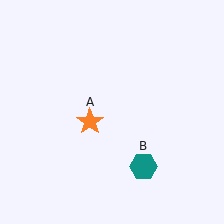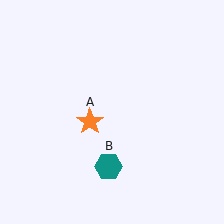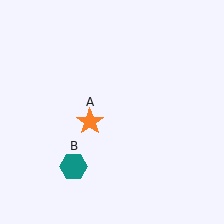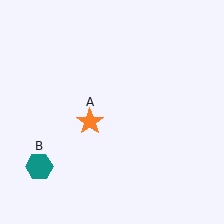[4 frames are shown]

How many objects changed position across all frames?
1 object changed position: teal hexagon (object B).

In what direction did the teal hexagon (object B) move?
The teal hexagon (object B) moved left.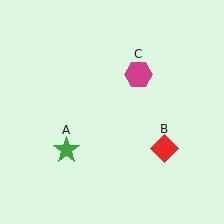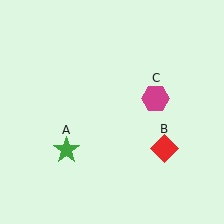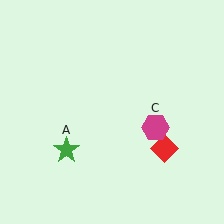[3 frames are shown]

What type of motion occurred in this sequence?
The magenta hexagon (object C) rotated clockwise around the center of the scene.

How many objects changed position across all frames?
1 object changed position: magenta hexagon (object C).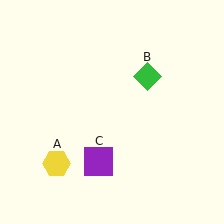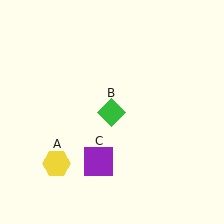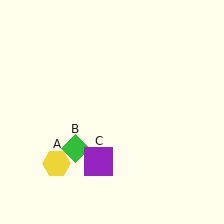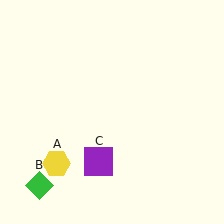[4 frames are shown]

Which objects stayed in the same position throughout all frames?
Yellow hexagon (object A) and purple square (object C) remained stationary.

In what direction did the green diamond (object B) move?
The green diamond (object B) moved down and to the left.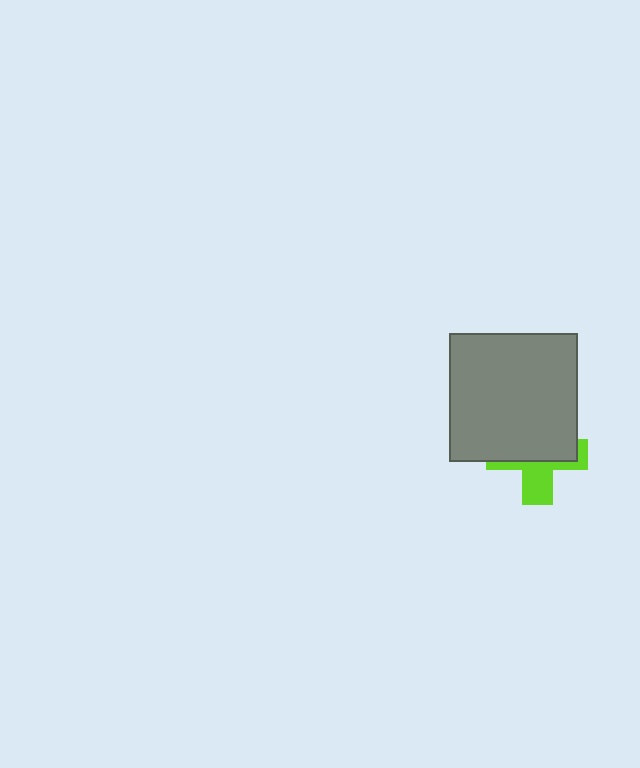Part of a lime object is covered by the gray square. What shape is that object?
It is a cross.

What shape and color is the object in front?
The object in front is a gray square.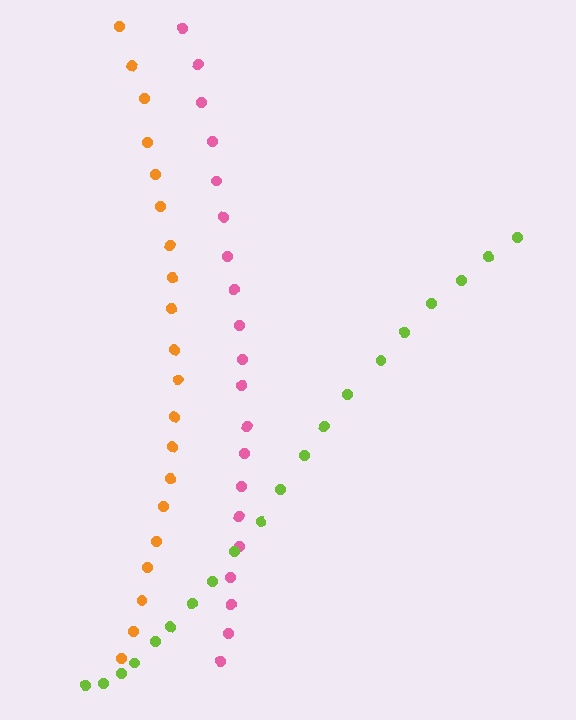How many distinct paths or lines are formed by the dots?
There are 3 distinct paths.